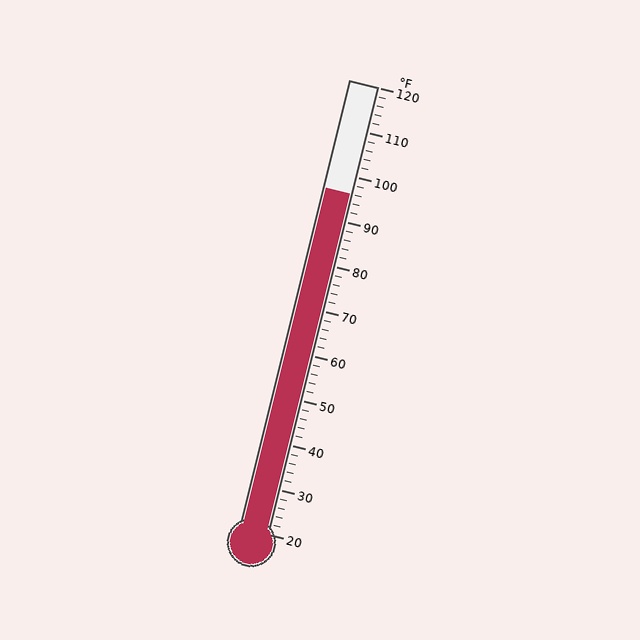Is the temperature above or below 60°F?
The temperature is above 60°F.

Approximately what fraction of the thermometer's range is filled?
The thermometer is filled to approximately 75% of its range.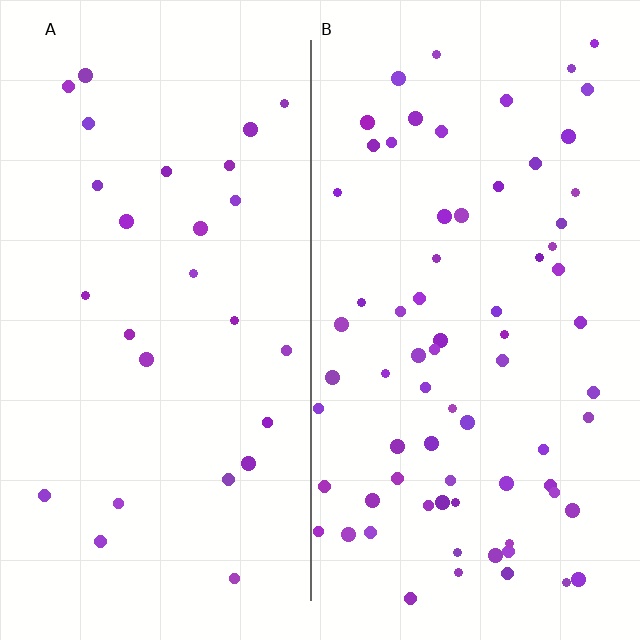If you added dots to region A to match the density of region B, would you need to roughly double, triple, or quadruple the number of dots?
Approximately triple.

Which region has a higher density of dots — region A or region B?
B (the right).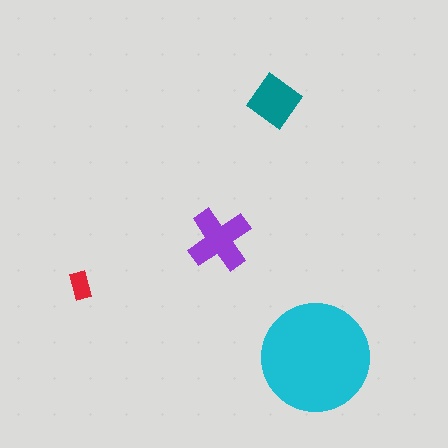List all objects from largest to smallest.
The cyan circle, the purple cross, the teal diamond, the red rectangle.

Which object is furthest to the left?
The red rectangle is leftmost.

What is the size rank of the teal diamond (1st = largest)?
3rd.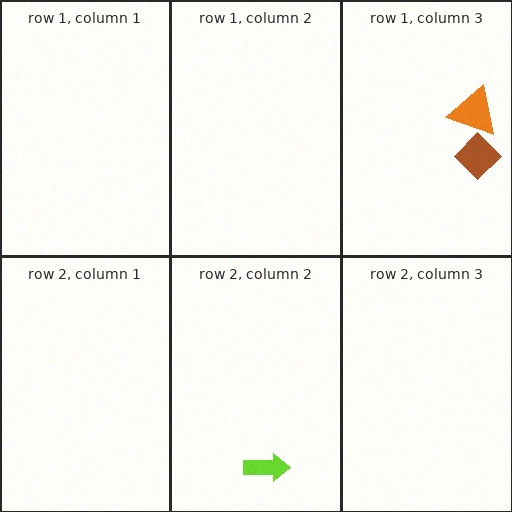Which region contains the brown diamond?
The row 1, column 3 region.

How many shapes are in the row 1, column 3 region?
2.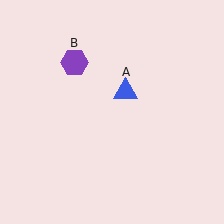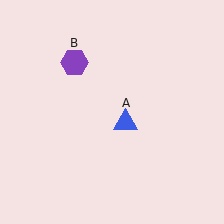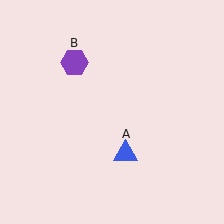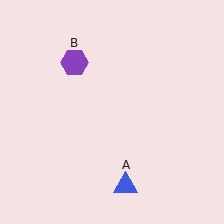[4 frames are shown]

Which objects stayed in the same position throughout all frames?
Purple hexagon (object B) remained stationary.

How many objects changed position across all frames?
1 object changed position: blue triangle (object A).